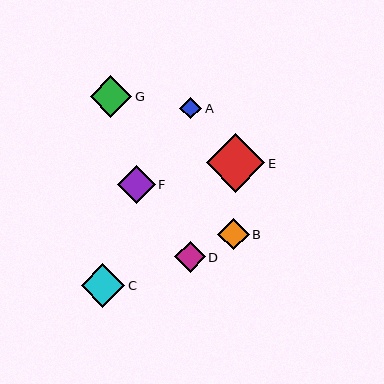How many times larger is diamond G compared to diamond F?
Diamond G is approximately 1.1 times the size of diamond F.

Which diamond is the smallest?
Diamond A is the smallest with a size of approximately 22 pixels.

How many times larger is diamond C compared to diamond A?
Diamond C is approximately 2.0 times the size of diamond A.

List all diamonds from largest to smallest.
From largest to smallest: E, C, G, F, B, D, A.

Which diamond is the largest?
Diamond E is the largest with a size of approximately 58 pixels.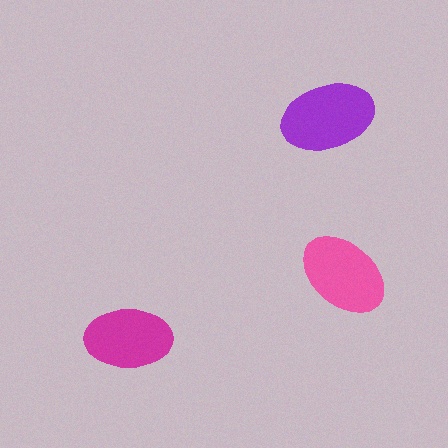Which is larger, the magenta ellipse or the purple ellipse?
The purple one.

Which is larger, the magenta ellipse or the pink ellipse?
The pink one.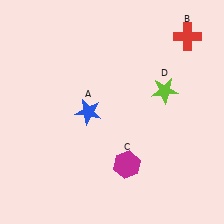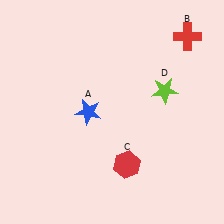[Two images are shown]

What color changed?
The hexagon (C) changed from magenta in Image 1 to red in Image 2.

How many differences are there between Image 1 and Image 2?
There is 1 difference between the two images.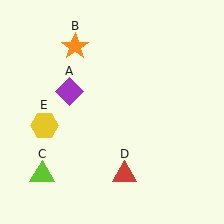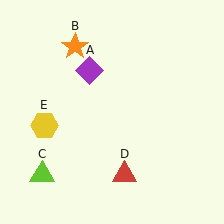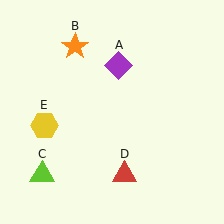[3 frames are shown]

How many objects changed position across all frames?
1 object changed position: purple diamond (object A).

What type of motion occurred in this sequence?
The purple diamond (object A) rotated clockwise around the center of the scene.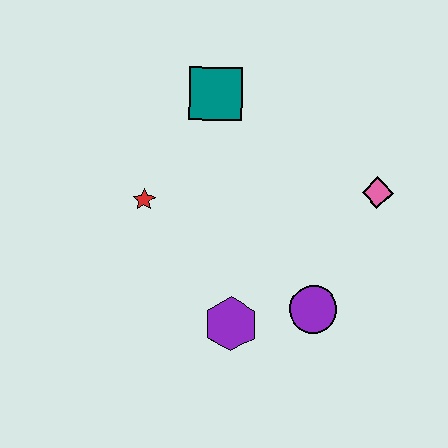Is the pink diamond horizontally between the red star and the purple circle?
No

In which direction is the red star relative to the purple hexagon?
The red star is above the purple hexagon.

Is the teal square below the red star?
No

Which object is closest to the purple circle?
The purple hexagon is closest to the purple circle.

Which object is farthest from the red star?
The pink diamond is farthest from the red star.